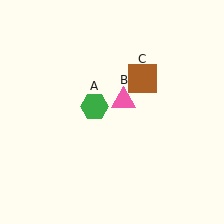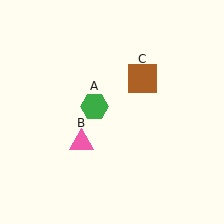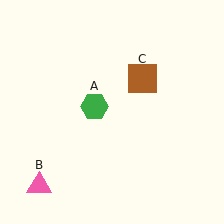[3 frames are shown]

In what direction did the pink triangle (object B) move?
The pink triangle (object B) moved down and to the left.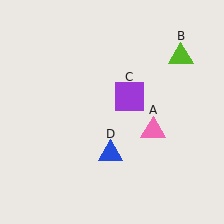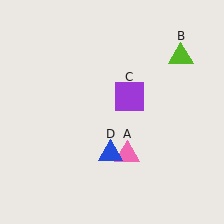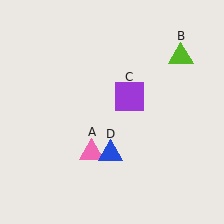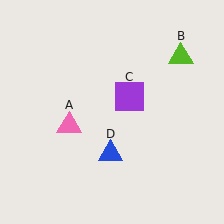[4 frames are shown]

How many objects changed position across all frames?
1 object changed position: pink triangle (object A).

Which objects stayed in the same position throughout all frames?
Lime triangle (object B) and purple square (object C) and blue triangle (object D) remained stationary.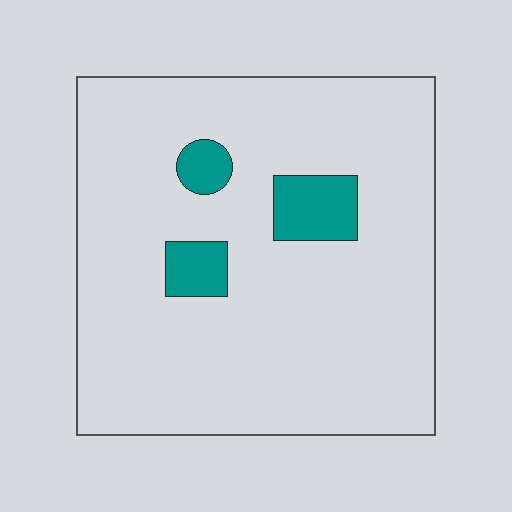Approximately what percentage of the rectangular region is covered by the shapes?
Approximately 10%.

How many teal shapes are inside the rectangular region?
3.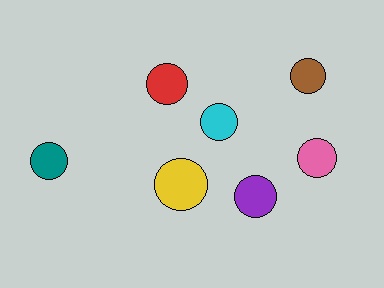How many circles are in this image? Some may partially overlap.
There are 7 circles.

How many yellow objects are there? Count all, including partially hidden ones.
There is 1 yellow object.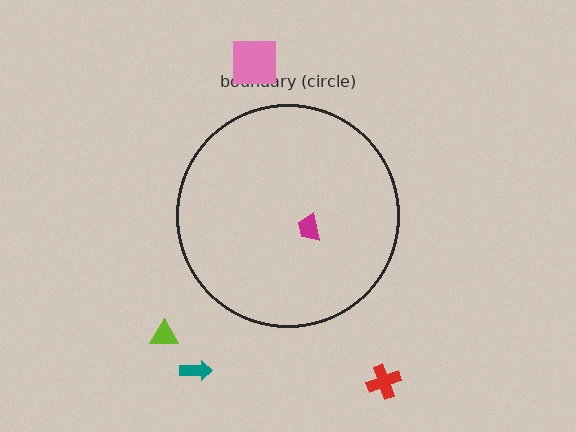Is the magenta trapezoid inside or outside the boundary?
Inside.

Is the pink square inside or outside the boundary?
Outside.